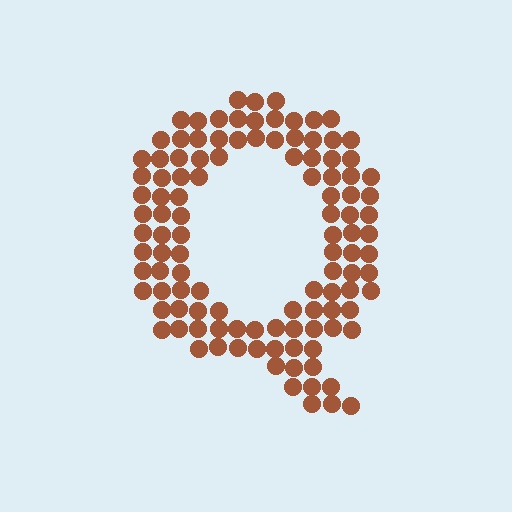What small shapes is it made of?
It is made of small circles.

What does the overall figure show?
The overall figure shows the letter Q.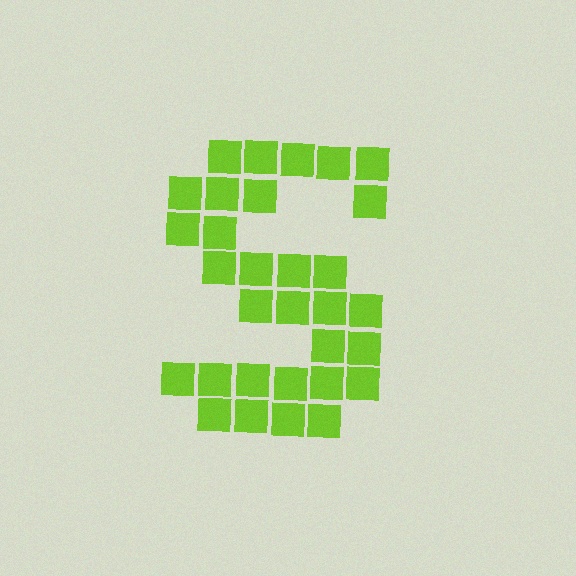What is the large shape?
The large shape is the letter S.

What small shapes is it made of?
It is made of small squares.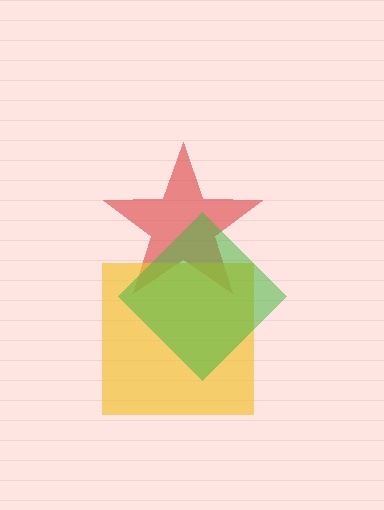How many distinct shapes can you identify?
There are 3 distinct shapes: a red star, a yellow square, a green diamond.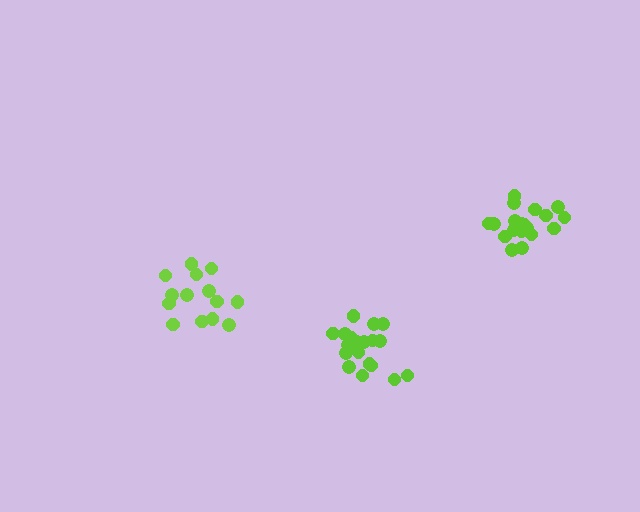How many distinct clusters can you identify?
There are 3 distinct clusters.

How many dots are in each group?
Group 1: 19 dots, Group 2: 14 dots, Group 3: 19 dots (52 total).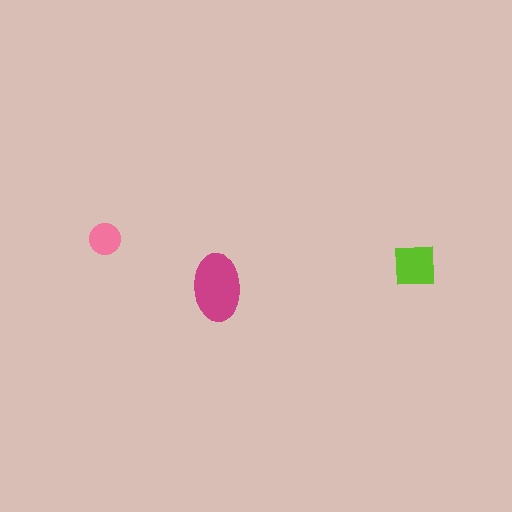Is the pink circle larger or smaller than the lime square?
Smaller.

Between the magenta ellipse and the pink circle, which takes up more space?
The magenta ellipse.